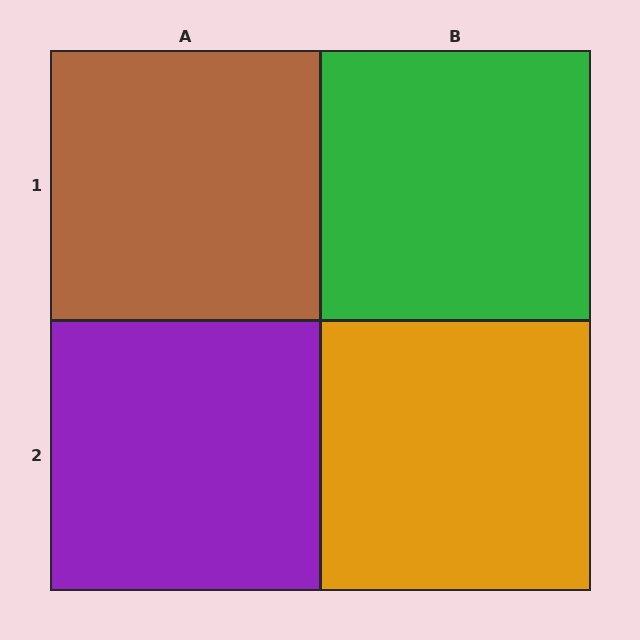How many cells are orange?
1 cell is orange.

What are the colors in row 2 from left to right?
Purple, orange.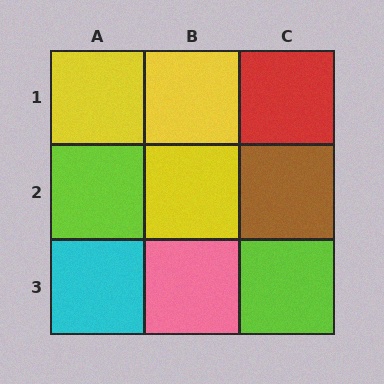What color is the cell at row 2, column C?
Brown.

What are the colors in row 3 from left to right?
Cyan, pink, lime.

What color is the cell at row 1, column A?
Yellow.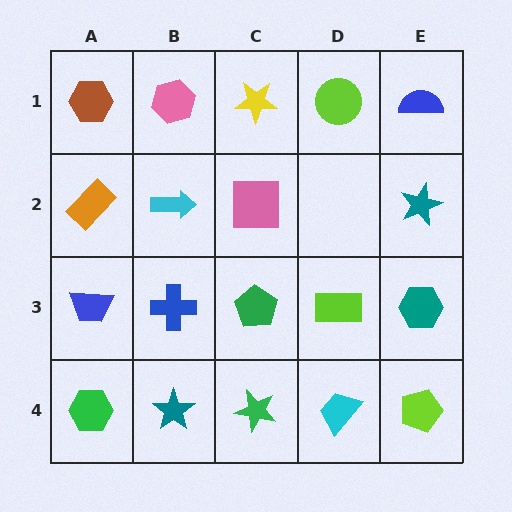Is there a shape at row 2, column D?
No, that cell is empty.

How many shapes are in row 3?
5 shapes.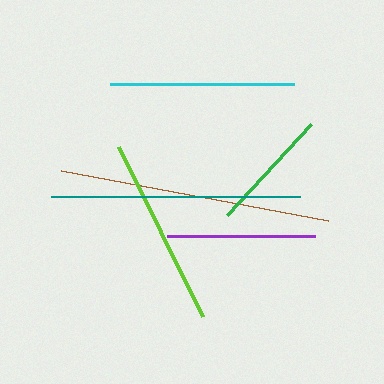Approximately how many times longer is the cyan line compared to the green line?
The cyan line is approximately 1.5 times the length of the green line.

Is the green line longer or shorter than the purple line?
The purple line is longer than the green line.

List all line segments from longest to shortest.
From longest to shortest: brown, teal, lime, cyan, purple, green.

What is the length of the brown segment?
The brown segment is approximately 272 pixels long.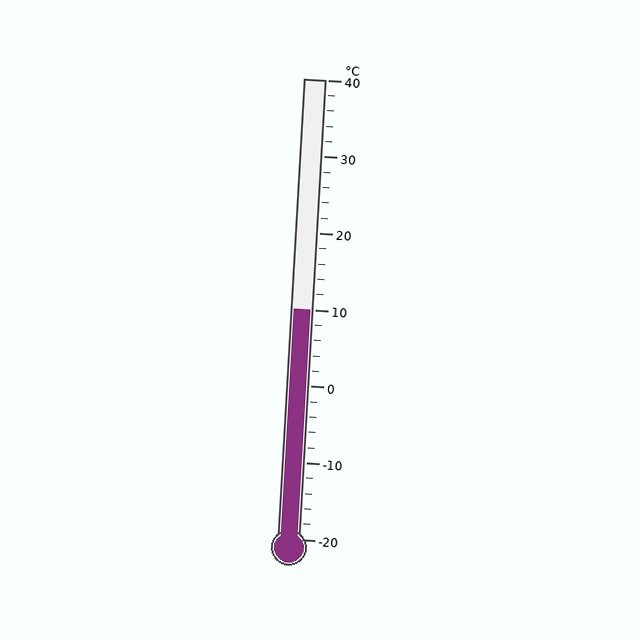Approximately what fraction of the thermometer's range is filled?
The thermometer is filled to approximately 50% of its range.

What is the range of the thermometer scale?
The thermometer scale ranges from -20°C to 40°C.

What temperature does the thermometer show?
The thermometer shows approximately 10°C.